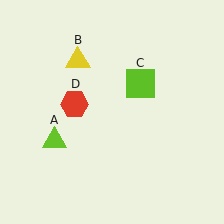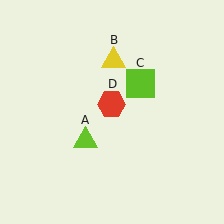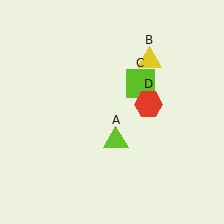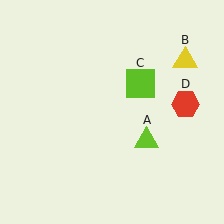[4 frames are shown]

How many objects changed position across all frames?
3 objects changed position: lime triangle (object A), yellow triangle (object B), red hexagon (object D).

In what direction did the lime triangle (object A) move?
The lime triangle (object A) moved right.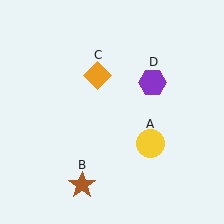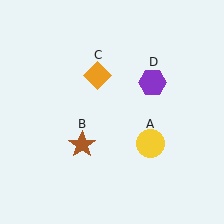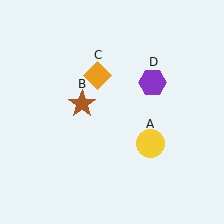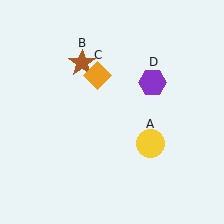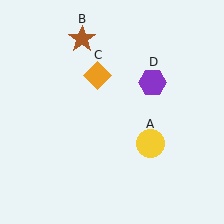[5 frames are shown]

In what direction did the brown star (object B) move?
The brown star (object B) moved up.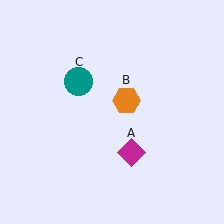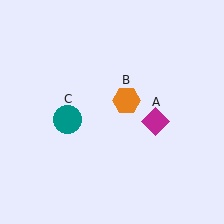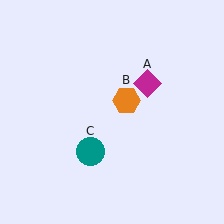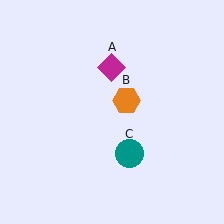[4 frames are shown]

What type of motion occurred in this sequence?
The magenta diamond (object A), teal circle (object C) rotated counterclockwise around the center of the scene.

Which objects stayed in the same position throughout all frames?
Orange hexagon (object B) remained stationary.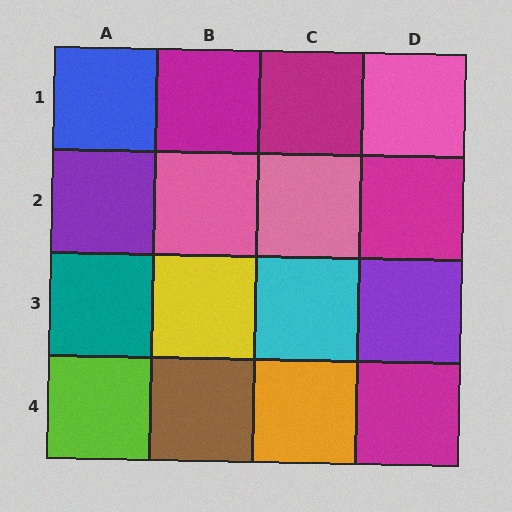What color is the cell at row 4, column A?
Lime.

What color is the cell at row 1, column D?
Pink.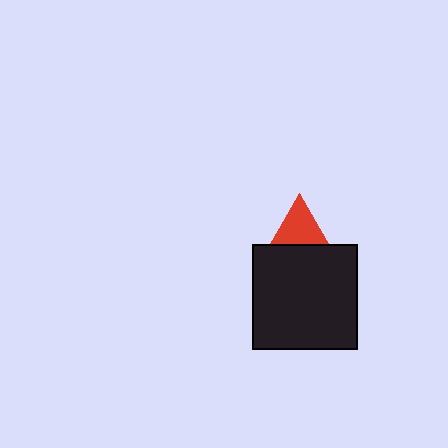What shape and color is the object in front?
The object in front is a black square.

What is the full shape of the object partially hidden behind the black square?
The partially hidden object is a red triangle.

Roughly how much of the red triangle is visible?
A small part of it is visible (roughly 44%).